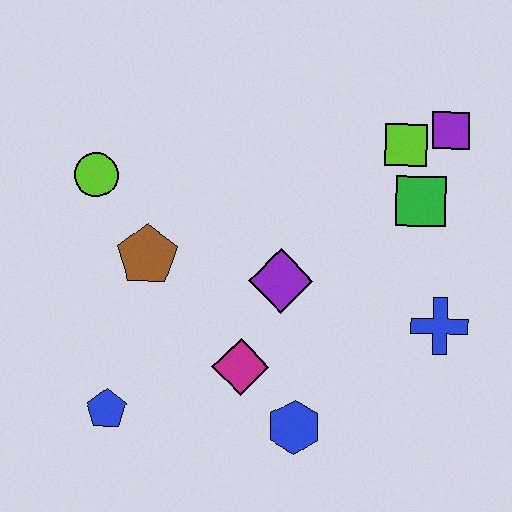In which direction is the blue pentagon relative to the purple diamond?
The blue pentagon is to the left of the purple diamond.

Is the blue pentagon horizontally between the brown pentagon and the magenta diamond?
No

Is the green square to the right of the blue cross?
No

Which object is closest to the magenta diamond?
The blue hexagon is closest to the magenta diamond.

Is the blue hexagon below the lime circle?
Yes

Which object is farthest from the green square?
The blue pentagon is farthest from the green square.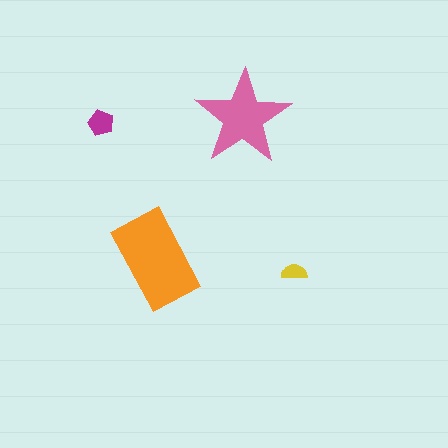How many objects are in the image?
There are 4 objects in the image.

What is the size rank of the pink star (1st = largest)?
2nd.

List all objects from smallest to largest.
The yellow semicircle, the magenta pentagon, the pink star, the orange rectangle.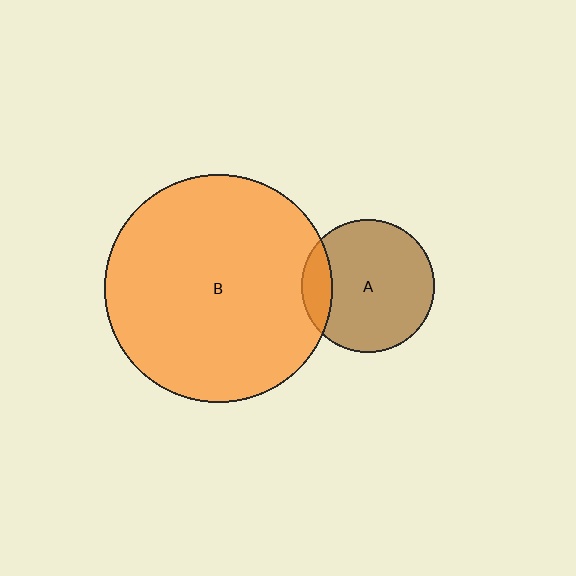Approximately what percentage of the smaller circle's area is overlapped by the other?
Approximately 15%.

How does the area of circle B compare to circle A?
Approximately 3.0 times.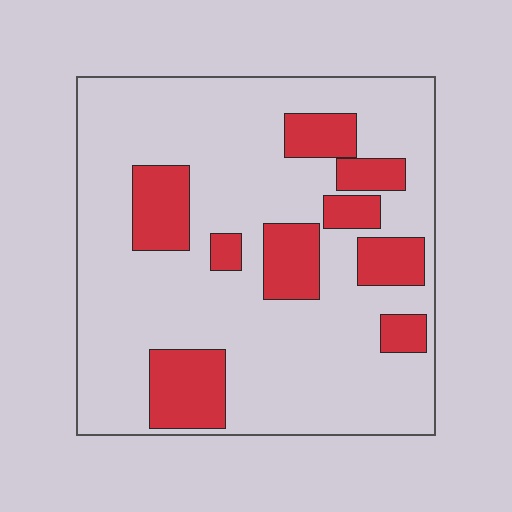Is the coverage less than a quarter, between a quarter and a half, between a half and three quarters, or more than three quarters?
Less than a quarter.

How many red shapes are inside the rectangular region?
9.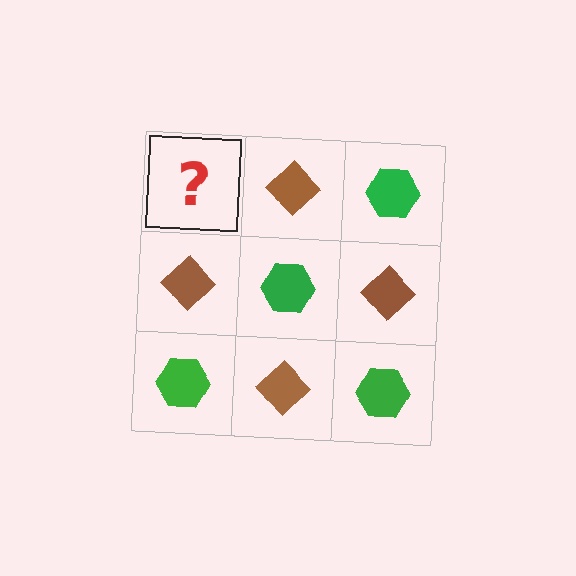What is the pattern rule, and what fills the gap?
The rule is that it alternates green hexagon and brown diamond in a checkerboard pattern. The gap should be filled with a green hexagon.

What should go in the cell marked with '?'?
The missing cell should contain a green hexagon.